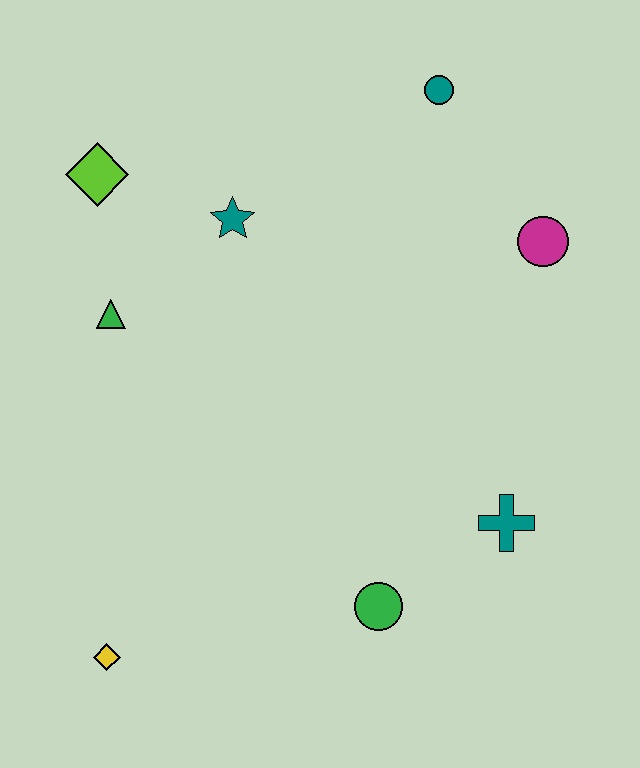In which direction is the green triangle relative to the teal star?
The green triangle is to the left of the teal star.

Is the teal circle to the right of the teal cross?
No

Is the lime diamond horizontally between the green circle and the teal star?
No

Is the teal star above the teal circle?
No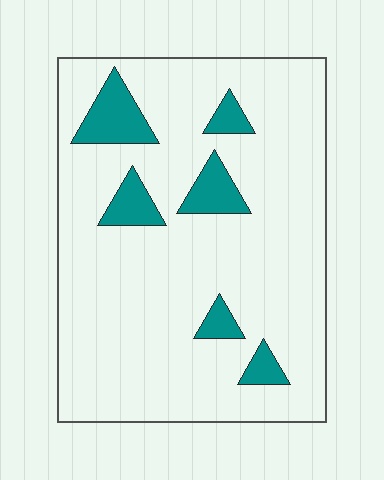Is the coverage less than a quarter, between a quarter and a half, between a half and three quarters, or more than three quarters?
Less than a quarter.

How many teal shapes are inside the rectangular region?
6.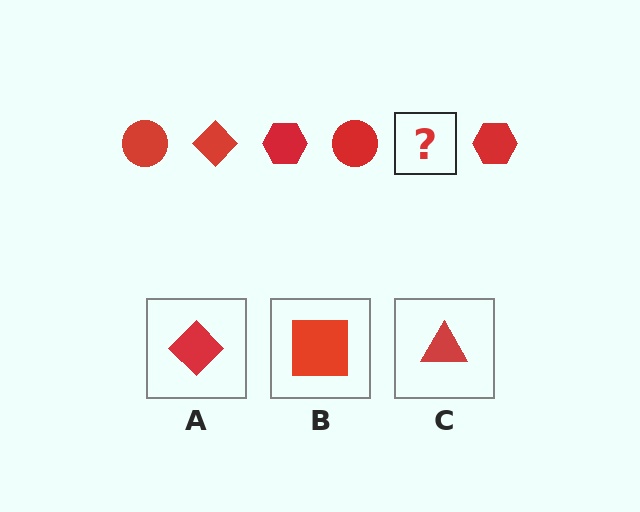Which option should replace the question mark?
Option A.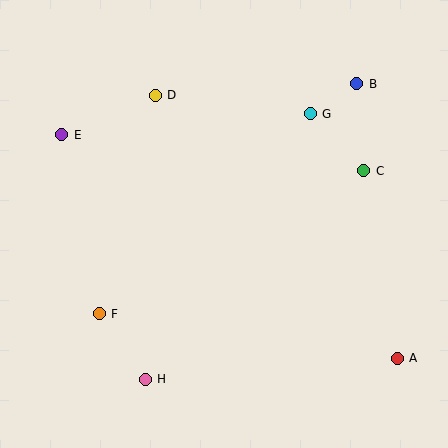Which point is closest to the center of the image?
Point G at (310, 114) is closest to the center.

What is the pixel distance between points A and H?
The distance between A and H is 253 pixels.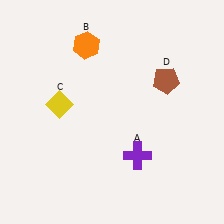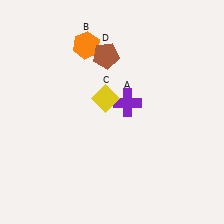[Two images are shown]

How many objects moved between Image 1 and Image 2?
3 objects moved between the two images.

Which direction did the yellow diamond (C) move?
The yellow diamond (C) moved right.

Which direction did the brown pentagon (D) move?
The brown pentagon (D) moved left.